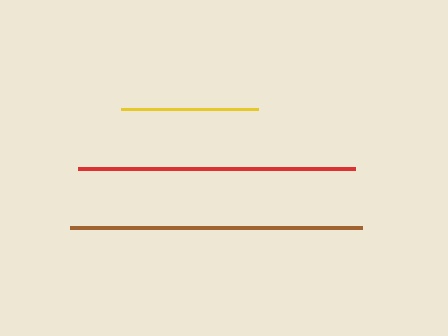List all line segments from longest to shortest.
From longest to shortest: brown, red, yellow.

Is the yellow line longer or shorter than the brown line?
The brown line is longer than the yellow line.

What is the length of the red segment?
The red segment is approximately 277 pixels long.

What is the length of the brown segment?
The brown segment is approximately 292 pixels long.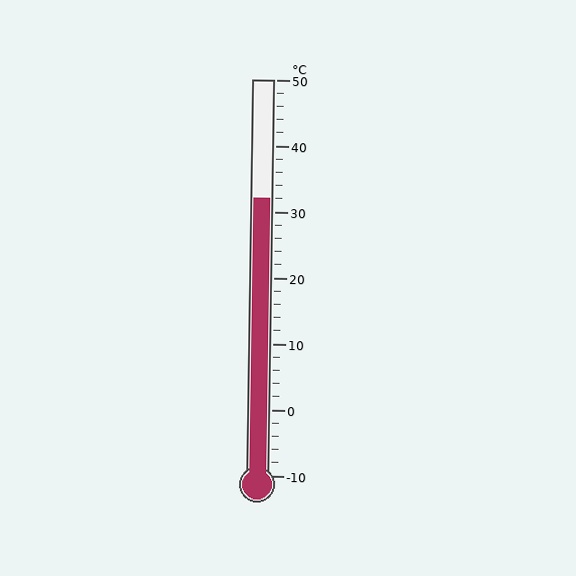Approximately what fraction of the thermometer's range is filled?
The thermometer is filled to approximately 70% of its range.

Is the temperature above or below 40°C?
The temperature is below 40°C.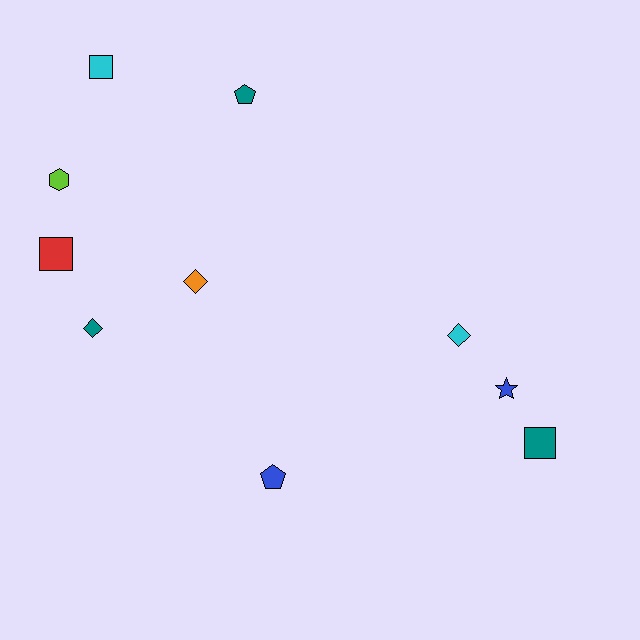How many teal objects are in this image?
There are 3 teal objects.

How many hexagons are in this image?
There is 1 hexagon.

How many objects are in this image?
There are 10 objects.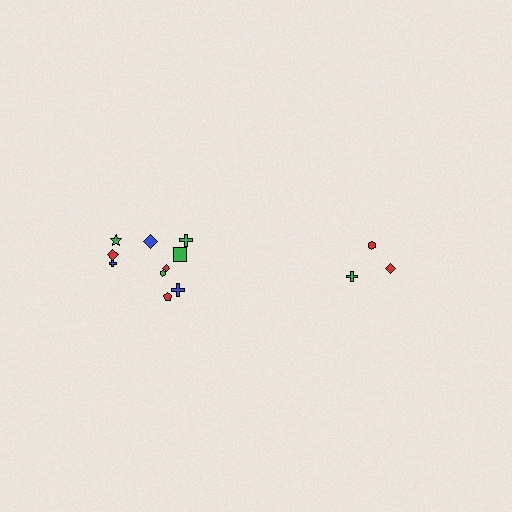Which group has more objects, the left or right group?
The left group.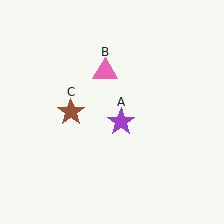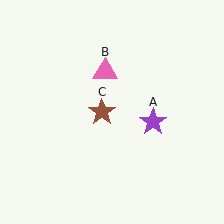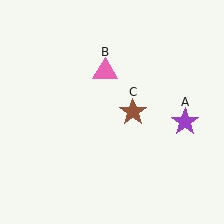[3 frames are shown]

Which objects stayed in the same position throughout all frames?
Pink triangle (object B) remained stationary.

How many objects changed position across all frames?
2 objects changed position: purple star (object A), brown star (object C).